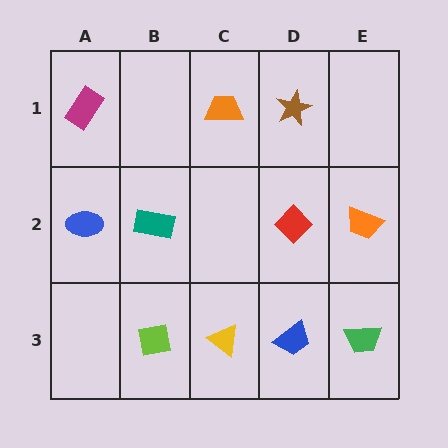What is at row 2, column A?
A blue ellipse.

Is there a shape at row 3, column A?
No, that cell is empty.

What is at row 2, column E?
An orange trapezoid.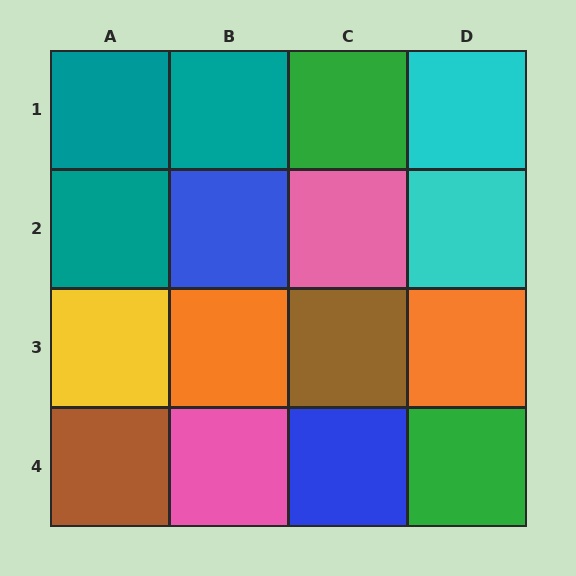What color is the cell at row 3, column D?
Orange.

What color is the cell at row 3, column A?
Yellow.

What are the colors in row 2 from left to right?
Teal, blue, pink, cyan.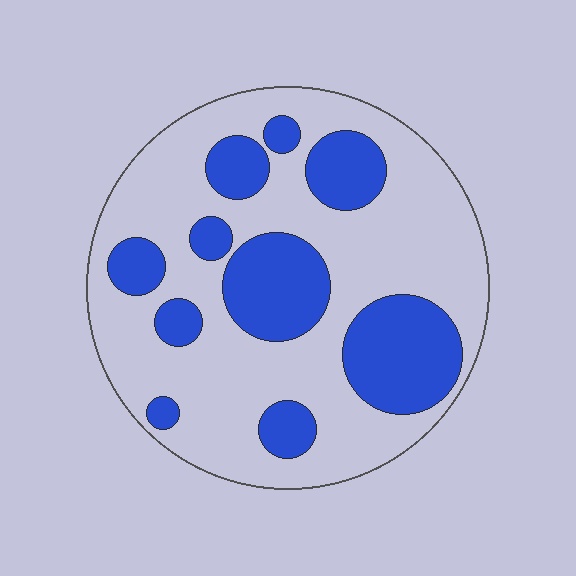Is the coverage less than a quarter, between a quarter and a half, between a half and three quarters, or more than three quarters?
Between a quarter and a half.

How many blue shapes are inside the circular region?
10.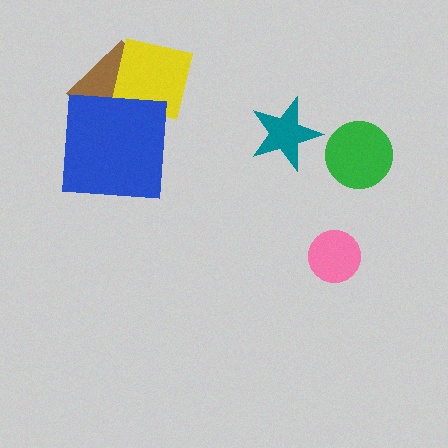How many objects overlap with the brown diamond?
2 objects overlap with the brown diamond.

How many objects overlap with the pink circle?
0 objects overlap with the pink circle.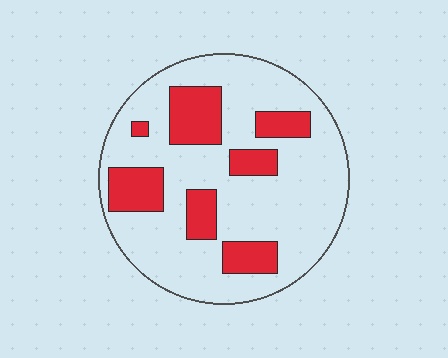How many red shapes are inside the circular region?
7.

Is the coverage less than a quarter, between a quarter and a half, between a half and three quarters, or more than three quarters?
Less than a quarter.